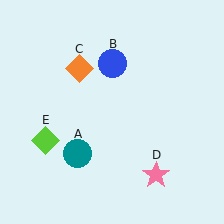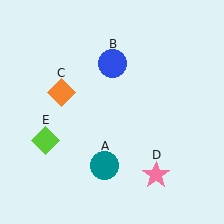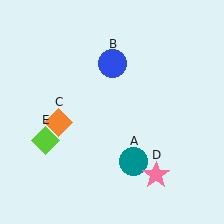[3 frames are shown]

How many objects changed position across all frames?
2 objects changed position: teal circle (object A), orange diamond (object C).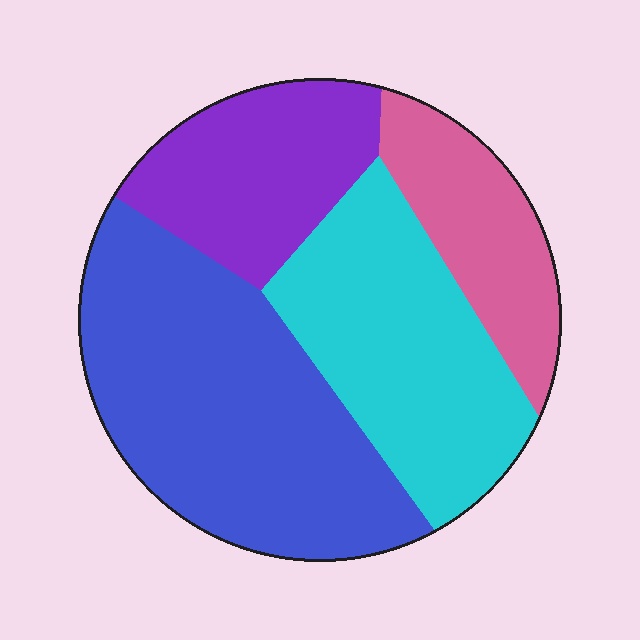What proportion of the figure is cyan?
Cyan takes up between a quarter and a half of the figure.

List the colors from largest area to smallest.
From largest to smallest: blue, cyan, purple, pink.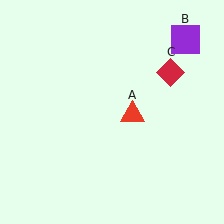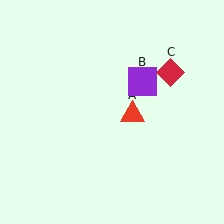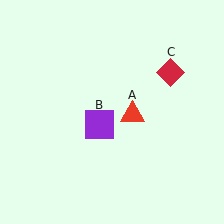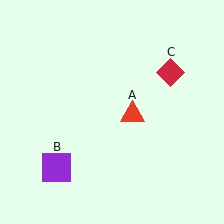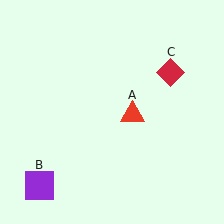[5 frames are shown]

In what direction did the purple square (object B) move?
The purple square (object B) moved down and to the left.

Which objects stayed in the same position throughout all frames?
Red triangle (object A) and red diamond (object C) remained stationary.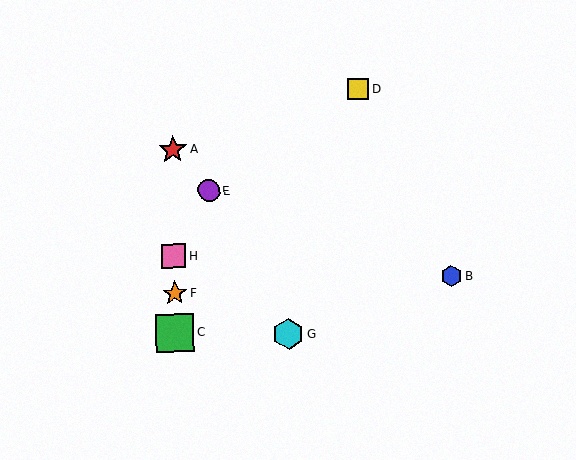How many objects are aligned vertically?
4 objects (A, C, F, H) are aligned vertically.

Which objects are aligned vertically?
Objects A, C, F, H are aligned vertically.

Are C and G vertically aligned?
No, C is at x≈175 and G is at x≈289.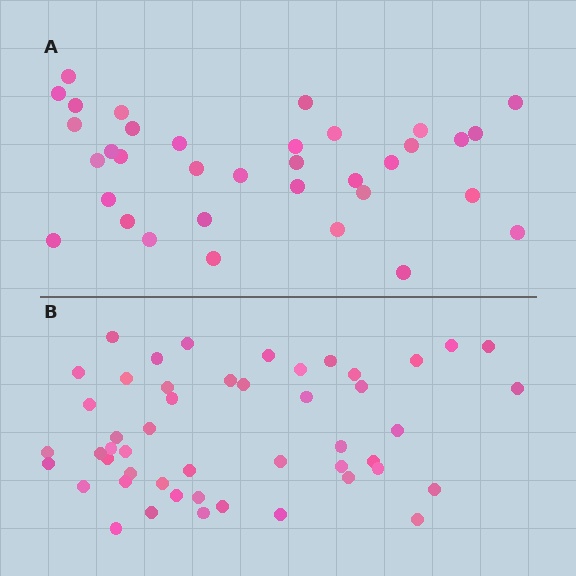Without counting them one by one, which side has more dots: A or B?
Region B (the bottom region) has more dots.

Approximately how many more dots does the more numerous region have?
Region B has approximately 15 more dots than region A.